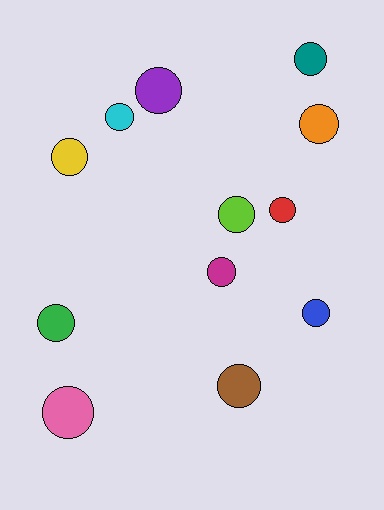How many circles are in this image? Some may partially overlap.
There are 12 circles.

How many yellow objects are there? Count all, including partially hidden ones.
There is 1 yellow object.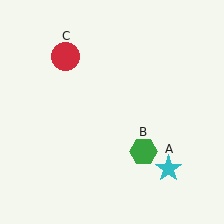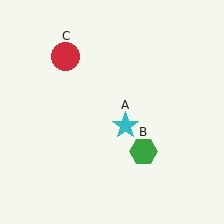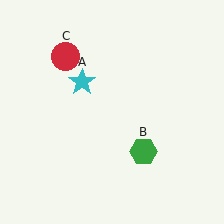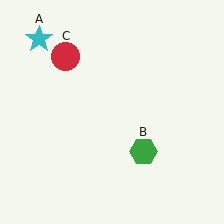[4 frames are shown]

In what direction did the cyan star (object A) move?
The cyan star (object A) moved up and to the left.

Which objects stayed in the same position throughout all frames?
Green hexagon (object B) and red circle (object C) remained stationary.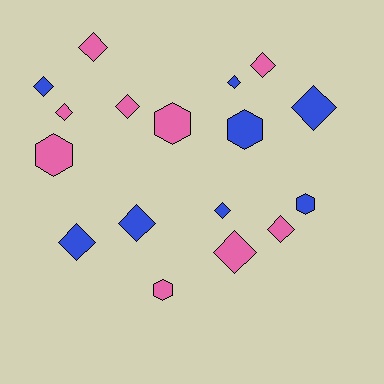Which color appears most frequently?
Pink, with 9 objects.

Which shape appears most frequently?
Diamond, with 12 objects.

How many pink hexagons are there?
There are 3 pink hexagons.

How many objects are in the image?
There are 17 objects.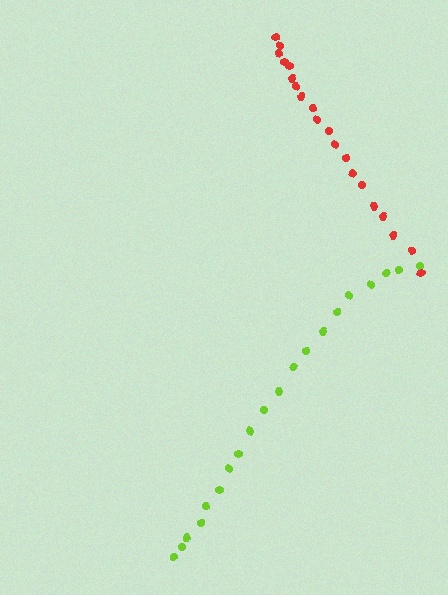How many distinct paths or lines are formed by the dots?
There are 2 distinct paths.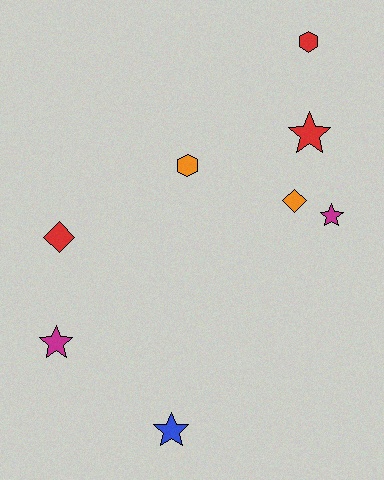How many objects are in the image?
There are 8 objects.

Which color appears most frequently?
Red, with 3 objects.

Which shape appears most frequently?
Star, with 4 objects.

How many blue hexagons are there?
There are no blue hexagons.